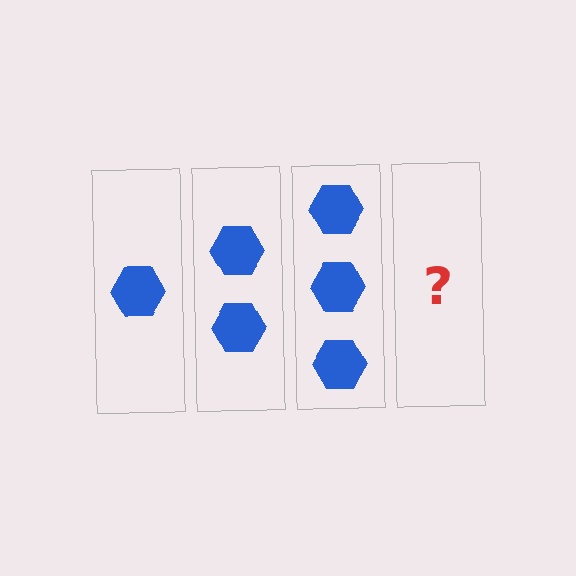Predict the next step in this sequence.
The next step is 4 hexagons.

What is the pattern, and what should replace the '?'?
The pattern is that each step adds one more hexagon. The '?' should be 4 hexagons.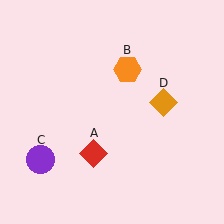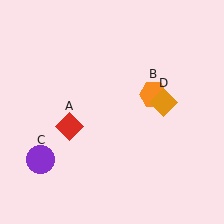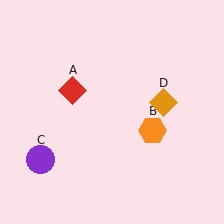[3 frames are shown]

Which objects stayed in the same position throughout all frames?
Purple circle (object C) and orange diamond (object D) remained stationary.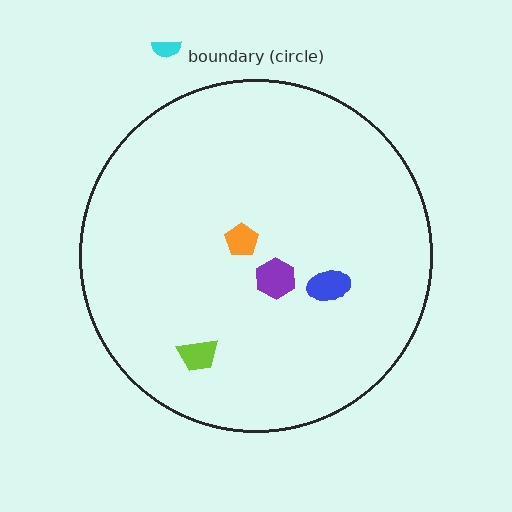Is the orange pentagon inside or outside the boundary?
Inside.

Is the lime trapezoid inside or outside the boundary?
Inside.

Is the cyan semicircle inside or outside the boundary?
Outside.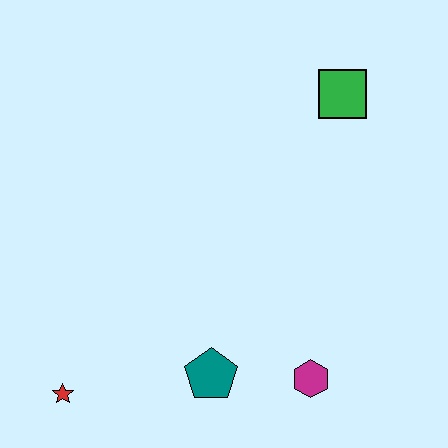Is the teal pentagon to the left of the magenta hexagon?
Yes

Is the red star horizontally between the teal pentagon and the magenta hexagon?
No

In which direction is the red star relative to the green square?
The red star is below the green square.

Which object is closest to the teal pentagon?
The magenta hexagon is closest to the teal pentagon.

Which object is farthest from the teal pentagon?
The green square is farthest from the teal pentagon.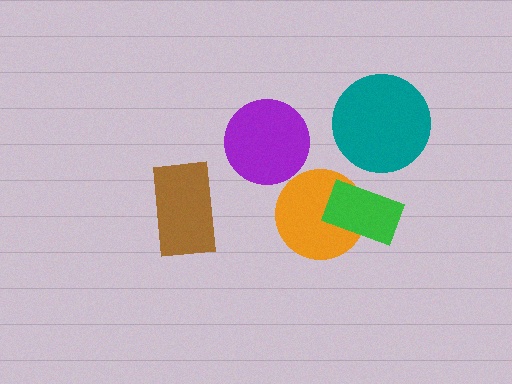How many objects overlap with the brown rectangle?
0 objects overlap with the brown rectangle.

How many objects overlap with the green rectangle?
1 object overlaps with the green rectangle.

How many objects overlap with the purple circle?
0 objects overlap with the purple circle.